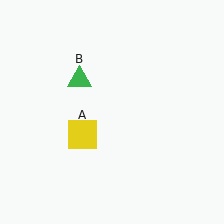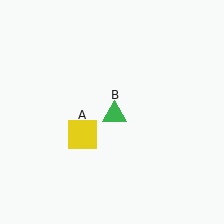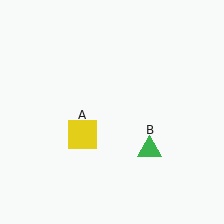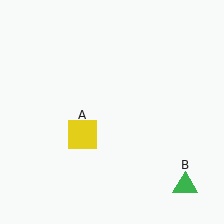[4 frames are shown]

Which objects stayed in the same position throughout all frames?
Yellow square (object A) remained stationary.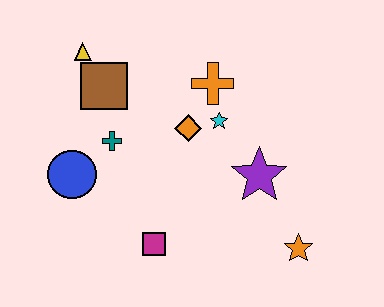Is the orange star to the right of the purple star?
Yes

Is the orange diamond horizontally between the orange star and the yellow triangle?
Yes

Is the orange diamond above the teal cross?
Yes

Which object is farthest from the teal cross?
The orange star is farthest from the teal cross.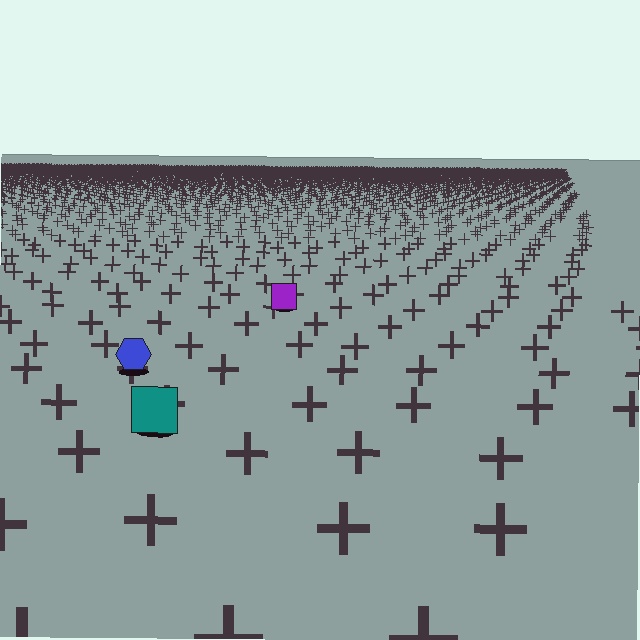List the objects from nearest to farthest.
From nearest to farthest: the teal square, the blue hexagon, the purple square.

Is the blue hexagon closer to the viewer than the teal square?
No. The teal square is closer — you can tell from the texture gradient: the ground texture is coarser near it.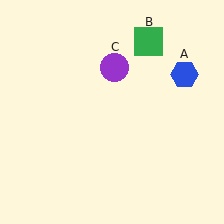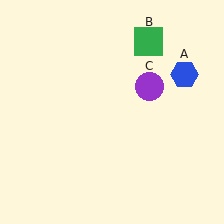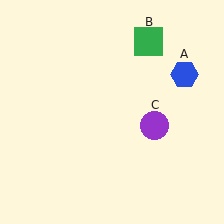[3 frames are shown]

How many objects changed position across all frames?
1 object changed position: purple circle (object C).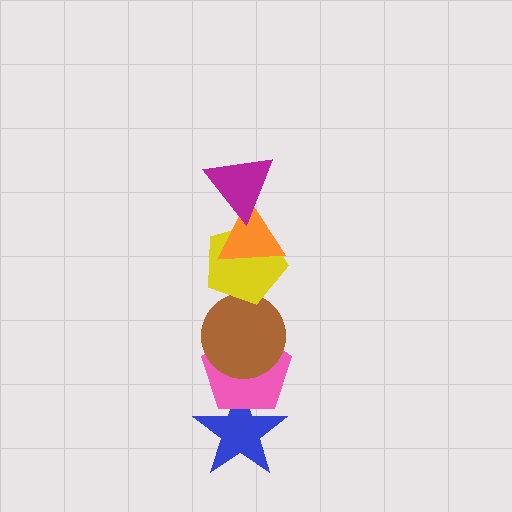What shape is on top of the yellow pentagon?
The orange triangle is on top of the yellow pentagon.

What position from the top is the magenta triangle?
The magenta triangle is 1st from the top.